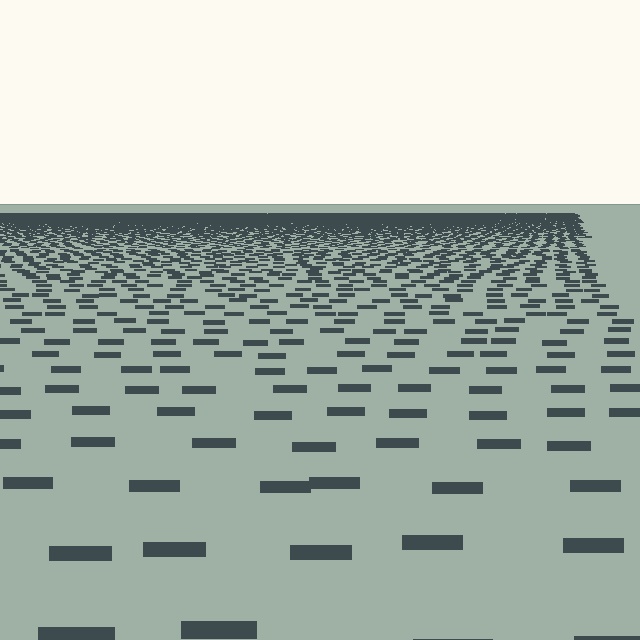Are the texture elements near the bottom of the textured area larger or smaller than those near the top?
Larger. Near the bottom, elements are closer to the viewer and appear at a bigger on-screen size.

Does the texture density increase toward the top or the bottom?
Density increases toward the top.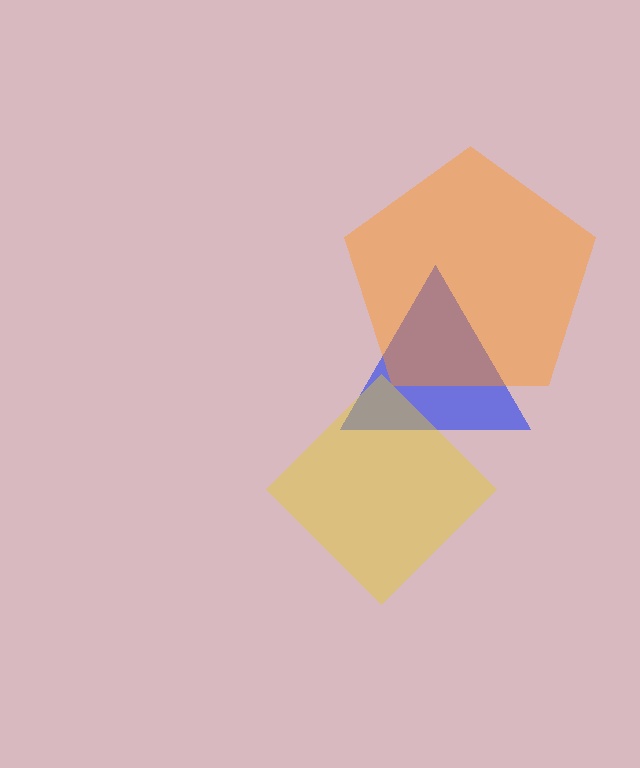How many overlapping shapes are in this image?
There are 3 overlapping shapes in the image.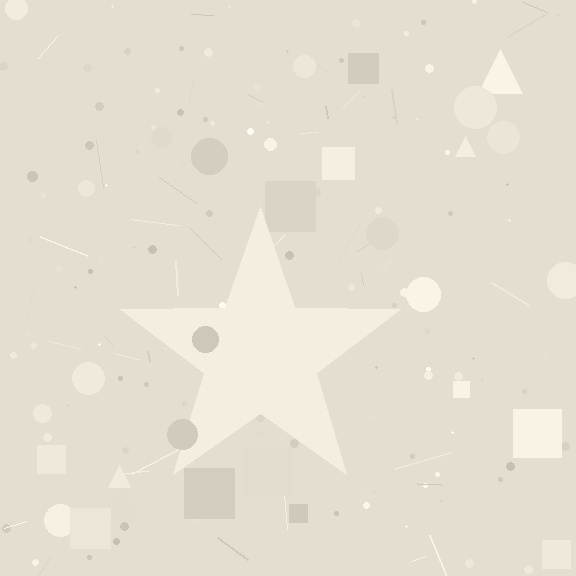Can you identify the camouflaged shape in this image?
The camouflaged shape is a star.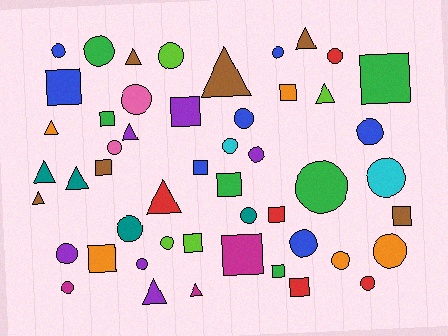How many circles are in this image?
There are 23 circles.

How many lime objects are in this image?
There are 4 lime objects.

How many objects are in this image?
There are 50 objects.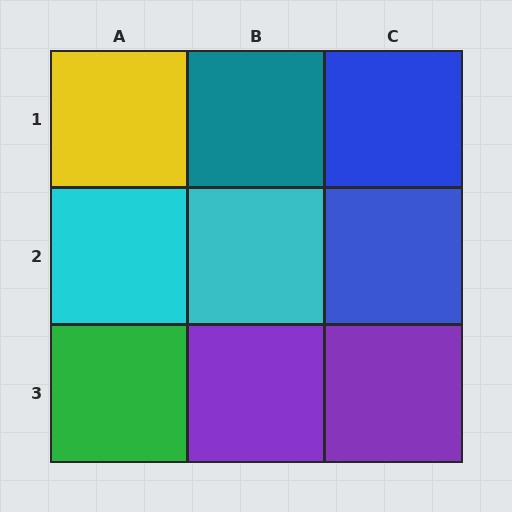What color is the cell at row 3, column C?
Purple.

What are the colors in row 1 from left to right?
Yellow, teal, blue.